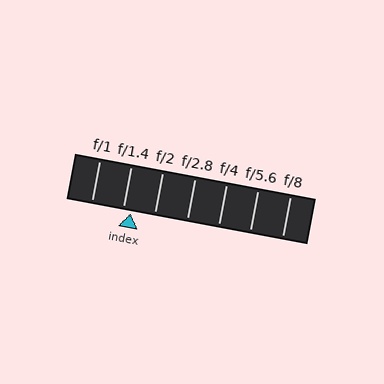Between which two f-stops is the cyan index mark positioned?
The index mark is between f/1.4 and f/2.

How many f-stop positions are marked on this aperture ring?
There are 7 f-stop positions marked.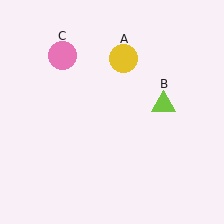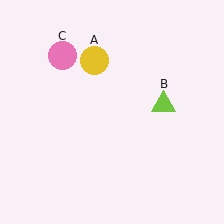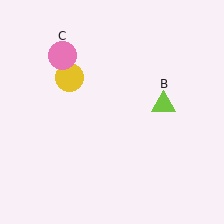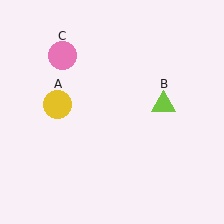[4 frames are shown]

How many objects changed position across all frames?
1 object changed position: yellow circle (object A).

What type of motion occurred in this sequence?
The yellow circle (object A) rotated counterclockwise around the center of the scene.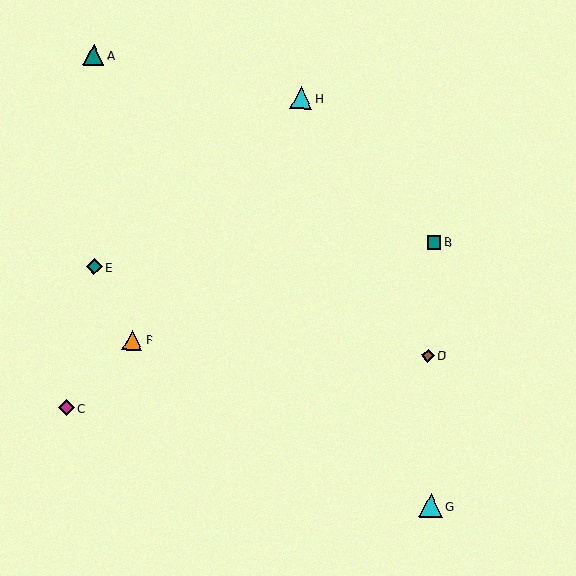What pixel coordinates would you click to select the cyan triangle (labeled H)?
Click at (301, 98) to select the cyan triangle H.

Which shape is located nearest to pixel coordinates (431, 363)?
The brown diamond (labeled D) at (428, 356) is nearest to that location.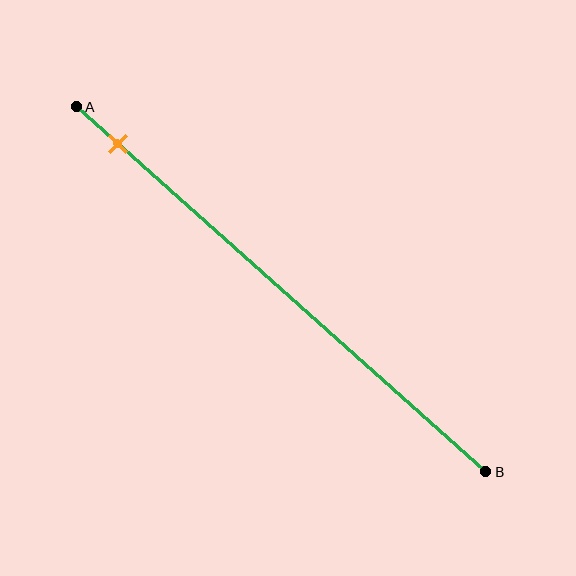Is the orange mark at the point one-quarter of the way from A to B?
No, the mark is at about 10% from A, not at the 25% one-quarter point.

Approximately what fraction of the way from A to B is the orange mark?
The orange mark is approximately 10% of the way from A to B.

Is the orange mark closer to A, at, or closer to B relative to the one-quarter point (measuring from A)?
The orange mark is closer to point A than the one-quarter point of segment AB.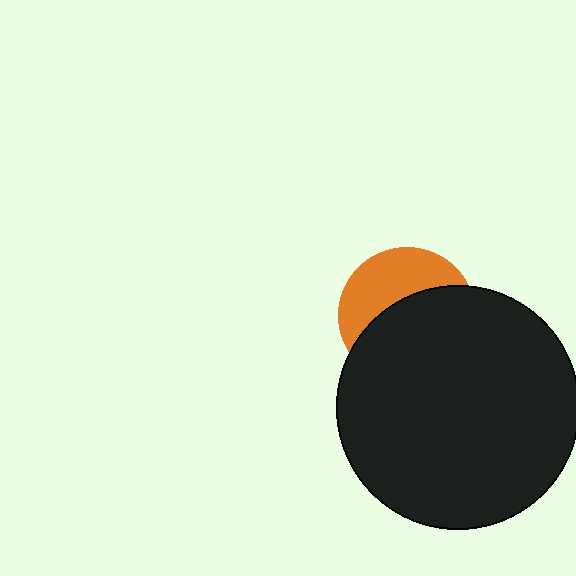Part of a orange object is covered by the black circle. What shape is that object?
It is a circle.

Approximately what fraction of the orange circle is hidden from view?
Roughly 60% of the orange circle is hidden behind the black circle.